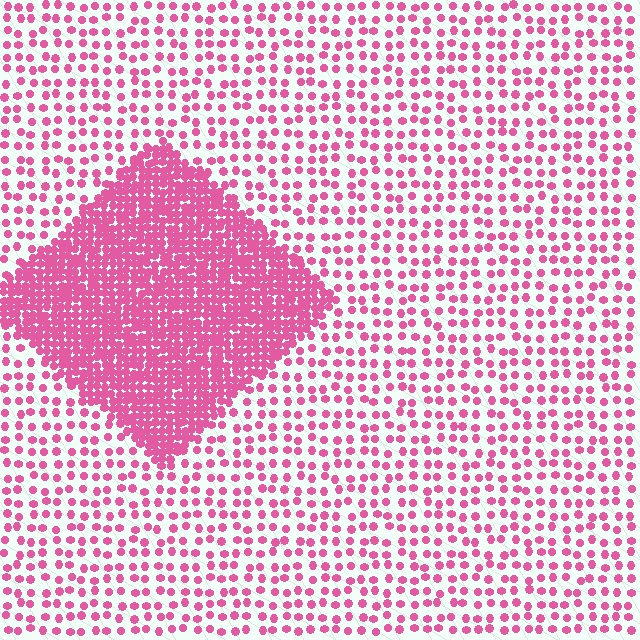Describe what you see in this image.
The image contains small pink elements arranged at two different densities. A diamond-shaped region is visible where the elements are more densely packed than the surrounding area.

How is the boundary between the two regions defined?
The boundary is defined by a change in element density (approximately 3.1x ratio). All elements are the same color, size, and shape.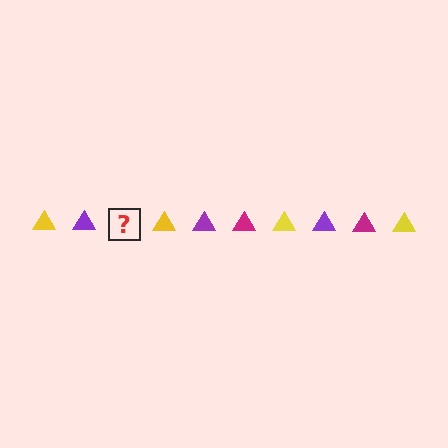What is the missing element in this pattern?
The missing element is a magenta triangle.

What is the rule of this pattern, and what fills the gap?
The rule is that the pattern cycles through yellow, purple, magenta triangles. The gap should be filled with a magenta triangle.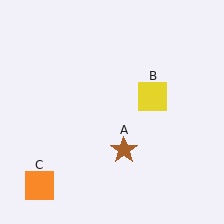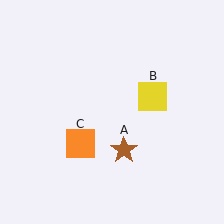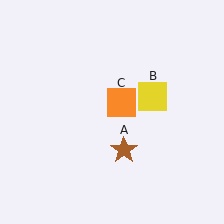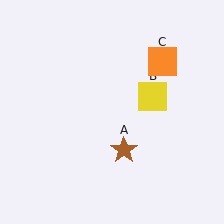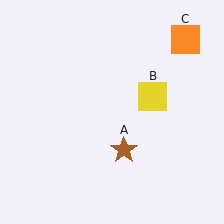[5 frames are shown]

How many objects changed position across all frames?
1 object changed position: orange square (object C).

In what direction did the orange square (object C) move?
The orange square (object C) moved up and to the right.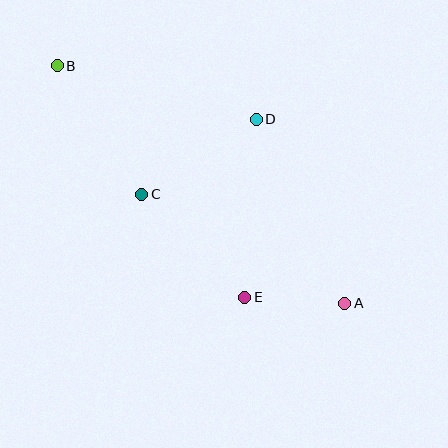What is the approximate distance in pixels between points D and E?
The distance between D and E is approximately 178 pixels.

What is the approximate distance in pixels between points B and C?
The distance between B and C is approximately 154 pixels.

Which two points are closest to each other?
Points A and E are closest to each other.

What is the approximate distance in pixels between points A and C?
The distance between A and C is approximately 231 pixels.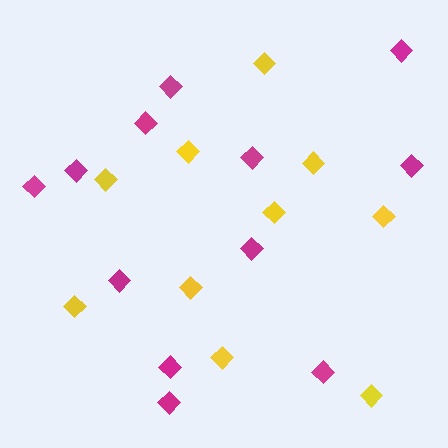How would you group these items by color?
There are 2 groups: one group of yellow diamonds (10) and one group of magenta diamonds (12).